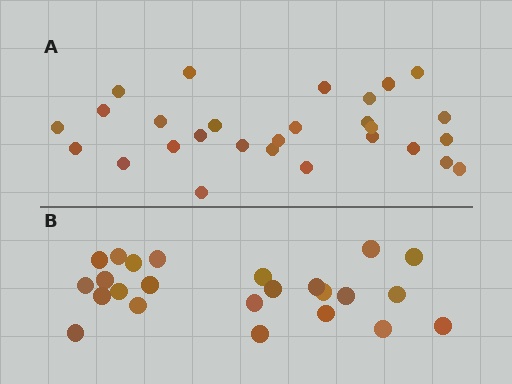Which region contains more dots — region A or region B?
Region A (the top region) has more dots.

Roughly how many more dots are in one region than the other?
Region A has about 4 more dots than region B.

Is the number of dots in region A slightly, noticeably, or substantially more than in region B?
Region A has only slightly more — the two regions are fairly close. The ratio is roughly 1.2 to 1.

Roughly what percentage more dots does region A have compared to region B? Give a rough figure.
About 15% more.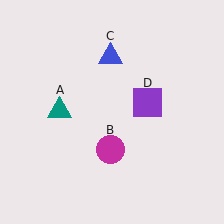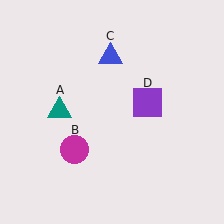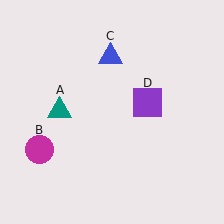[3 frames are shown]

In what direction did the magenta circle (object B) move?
The magenta circle (object B) moved left.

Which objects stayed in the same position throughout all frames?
Teal triangle (object A) and blue triangle (object C) and purple square (object D) remained stationary.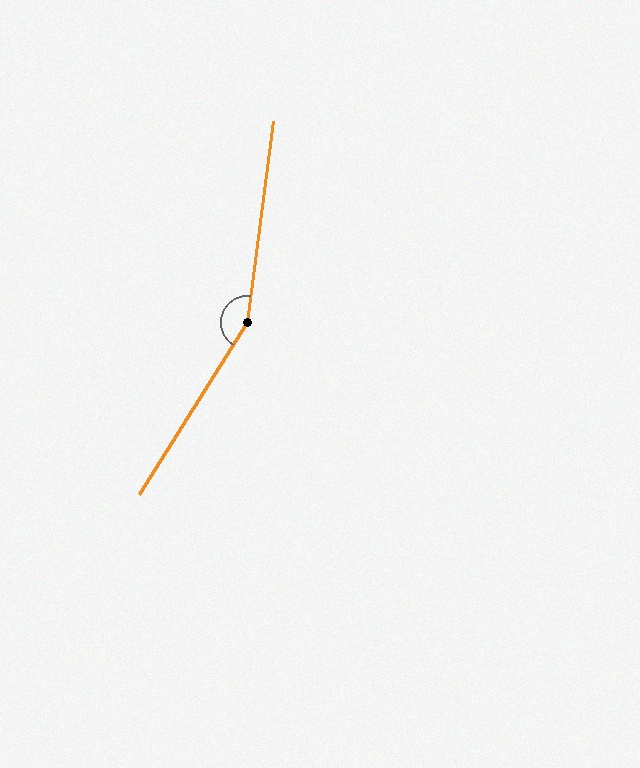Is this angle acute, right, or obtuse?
It is obtuse.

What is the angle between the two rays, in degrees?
Approximately 155 degrees.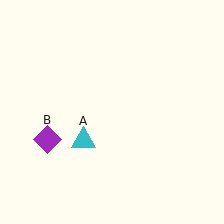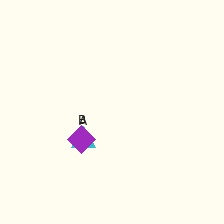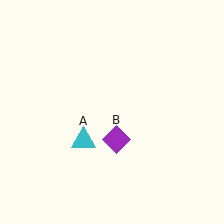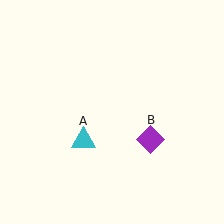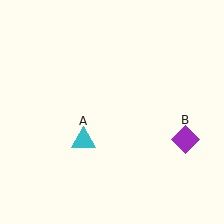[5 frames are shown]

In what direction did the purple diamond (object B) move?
The purple diamond (object B) moved right.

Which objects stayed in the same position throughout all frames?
Cyan triangle (object A) remained stationary.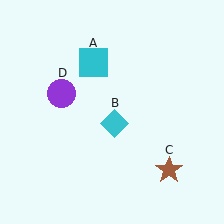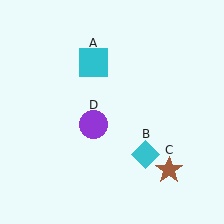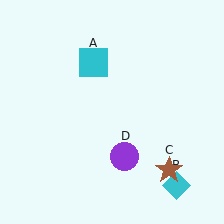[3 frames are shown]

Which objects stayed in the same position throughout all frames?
Cyan square (object A) and brown star (object C) remained stationary.